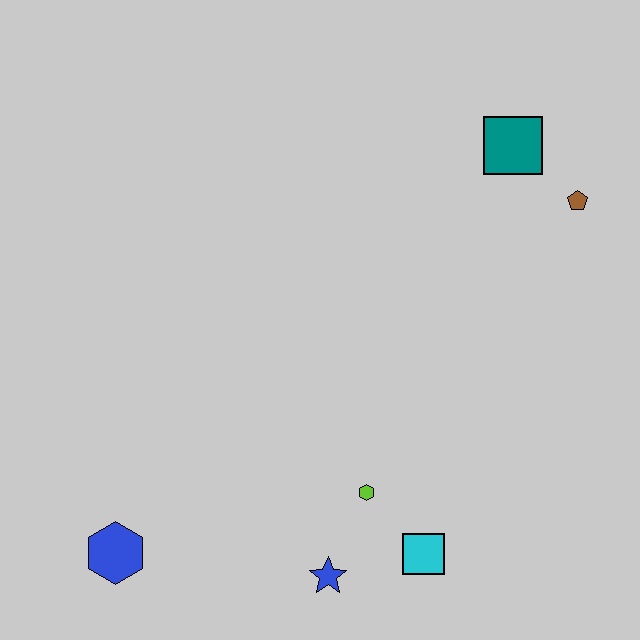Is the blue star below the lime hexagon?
Yes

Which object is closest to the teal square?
The brown pentagon is closest to the teal square.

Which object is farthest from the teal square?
The blue hexagon is farthest from the teal square.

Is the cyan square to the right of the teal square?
No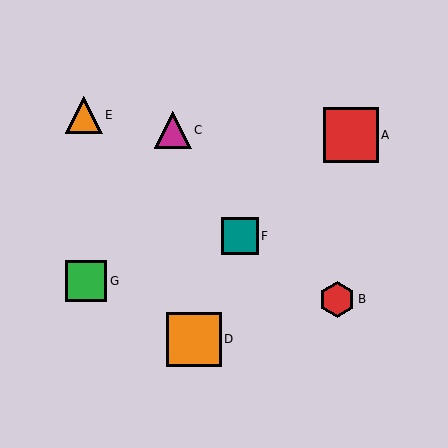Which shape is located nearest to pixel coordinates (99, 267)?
The green square (labeled G) at (86, 281) is nearest to that location.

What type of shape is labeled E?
Shape E is an orange triangle.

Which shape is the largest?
The red square (labeled A) is the largest.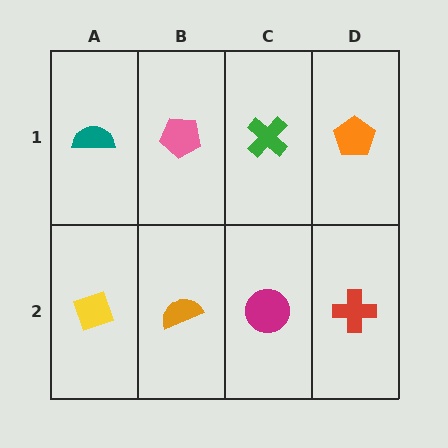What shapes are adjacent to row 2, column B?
A pink pentagon (row 1, column B), a yellow diamond (row 2, column A), a magenta circle (row 2, column C).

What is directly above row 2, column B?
A pink pentagon.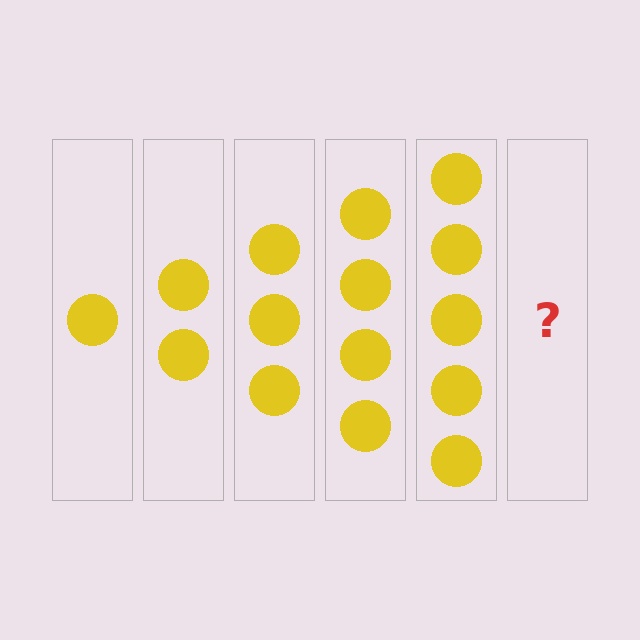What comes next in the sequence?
The next element should be 6 circles.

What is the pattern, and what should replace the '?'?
The pattern is that each step adds one more circle. The '?' should be 6 circles.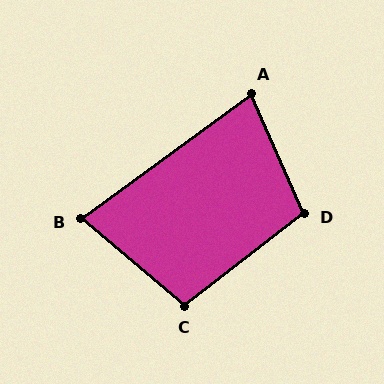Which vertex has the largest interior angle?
D, at approximately 104 degrees.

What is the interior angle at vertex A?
Approximately 78 degrees (acute).